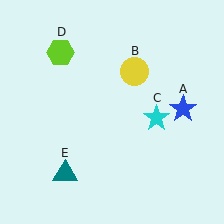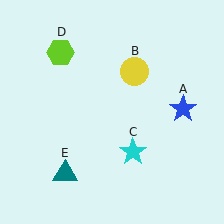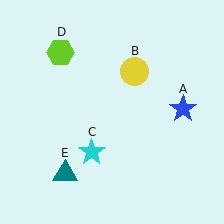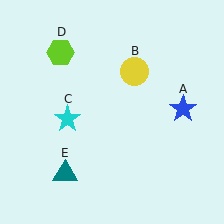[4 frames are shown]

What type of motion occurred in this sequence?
The cyan star (object C) rotated clockwise around the center of the scene.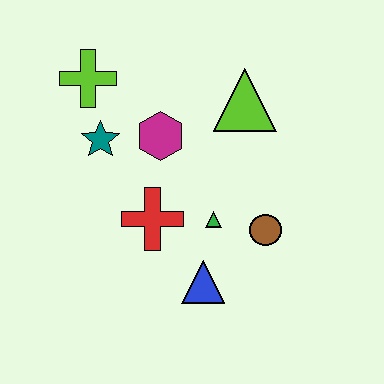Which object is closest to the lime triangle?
The magenta hexagon is closest to the lime triangle.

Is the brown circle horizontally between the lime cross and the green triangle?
No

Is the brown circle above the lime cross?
No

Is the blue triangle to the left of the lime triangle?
Yes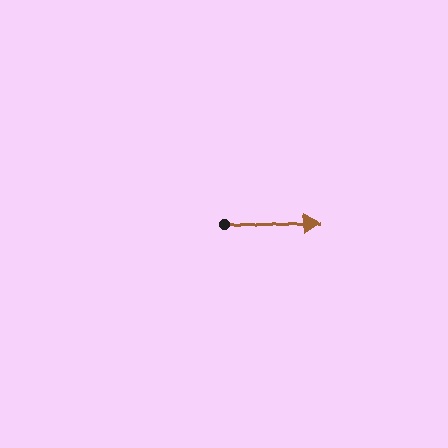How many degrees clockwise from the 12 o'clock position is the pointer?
Approximately 87 degrees.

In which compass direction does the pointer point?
East.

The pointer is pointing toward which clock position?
Roughly 3 o'clock.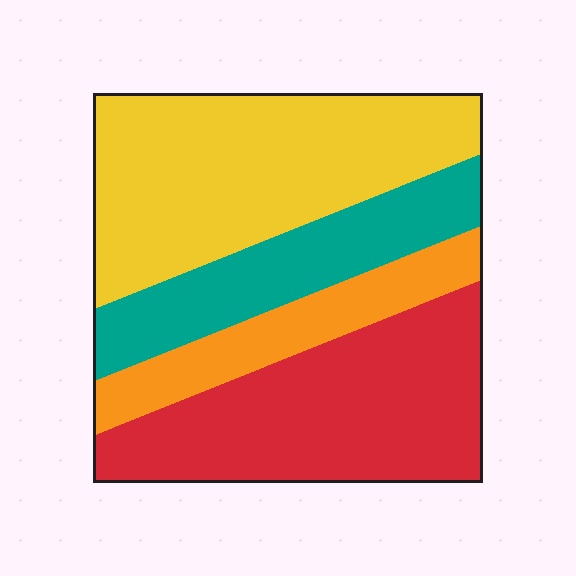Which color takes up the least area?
Orange, at roughly 15%.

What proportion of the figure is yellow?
Yellow covers about 35% of the figure.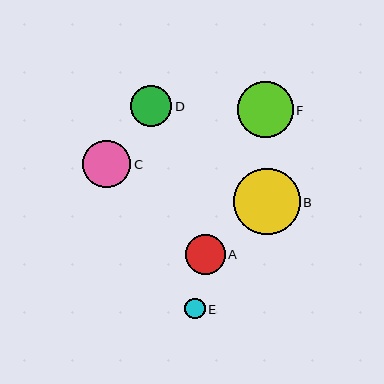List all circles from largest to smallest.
From largest to smallest: B, F, C, D, A, E.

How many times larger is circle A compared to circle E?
Circle A is approximately 1.9 times the size of circle E.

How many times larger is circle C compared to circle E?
Circle C is approximately 2.3 times the size of circle E.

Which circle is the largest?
Circle B is the largest with a size of approximately 66 pixels.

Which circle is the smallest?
Circle E is the smallest with a size of approximately 20 pixels.